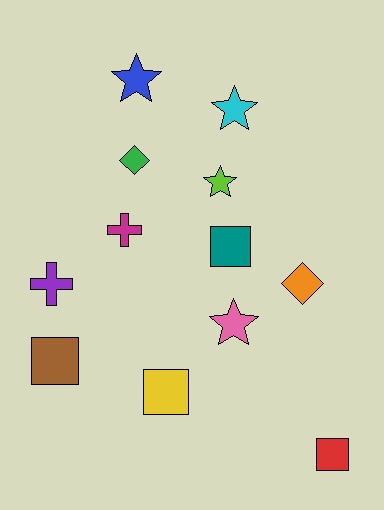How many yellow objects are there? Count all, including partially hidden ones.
There is 1 yellow object.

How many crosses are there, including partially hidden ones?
There are 2 crosses.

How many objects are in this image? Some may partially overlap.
There are 12 objects.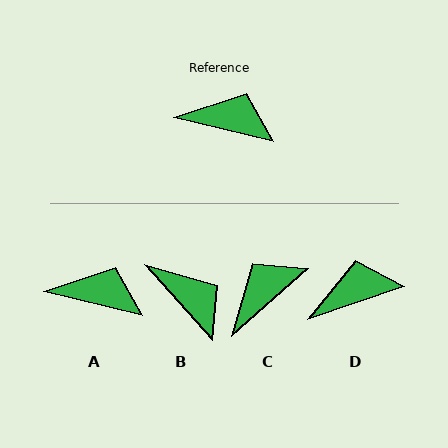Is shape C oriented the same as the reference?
No, it is off by about 55 degrees.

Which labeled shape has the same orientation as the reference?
A.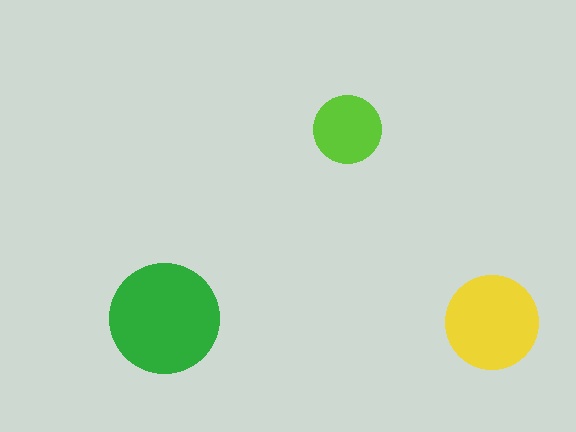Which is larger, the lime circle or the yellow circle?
The yellow one.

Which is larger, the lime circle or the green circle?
The green one.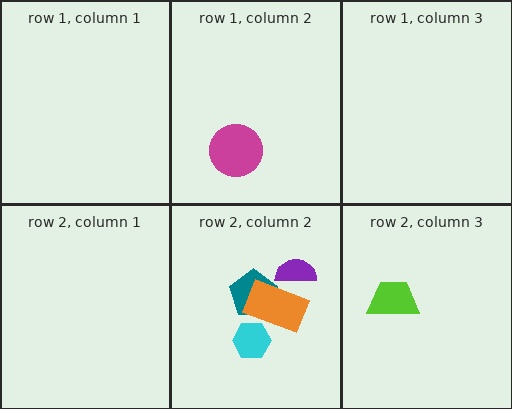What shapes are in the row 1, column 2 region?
The magenta circle.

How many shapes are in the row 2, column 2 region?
4.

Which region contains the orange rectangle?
The row 2, column 2 region.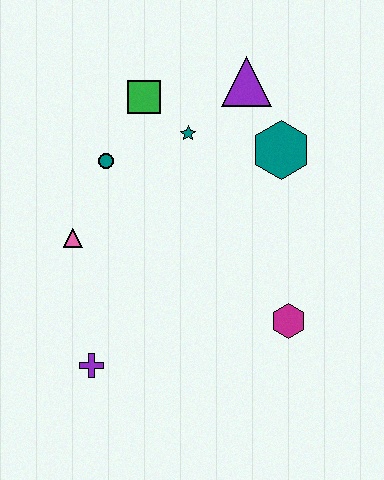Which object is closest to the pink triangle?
The teal circle is closest to the pink triangle.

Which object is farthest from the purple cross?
The purple triangle is farthest from the purple cross.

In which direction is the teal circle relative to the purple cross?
The teal circle is above the purple cross.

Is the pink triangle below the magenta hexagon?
No